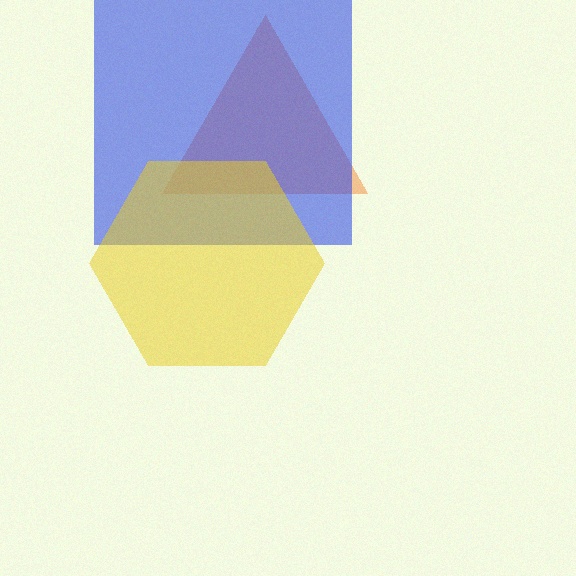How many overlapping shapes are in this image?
There are 3 overlapping shapes in the image.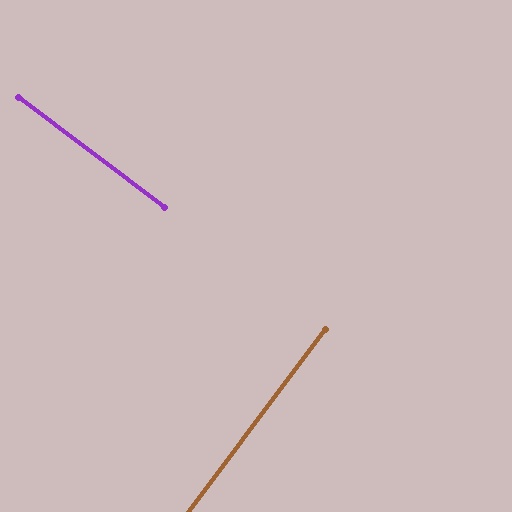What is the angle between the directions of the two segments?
Approximately 90 degrees.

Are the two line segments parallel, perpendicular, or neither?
Perpendicular — they meet at approximately 90°.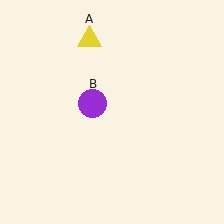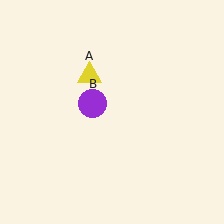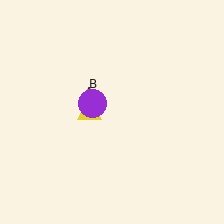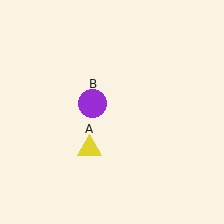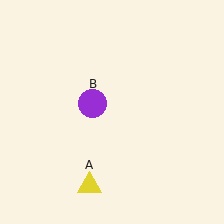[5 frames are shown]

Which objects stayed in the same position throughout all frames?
Purple circle (object B) remained stationary.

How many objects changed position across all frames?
1 object changed position: yellow triangle (object A).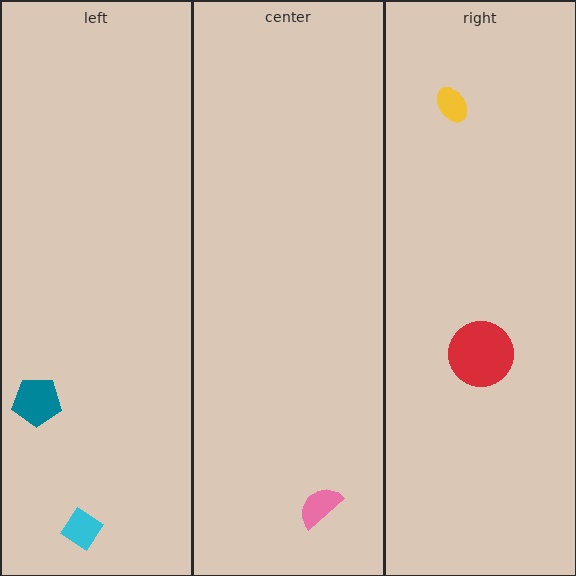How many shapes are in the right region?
2.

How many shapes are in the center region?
1.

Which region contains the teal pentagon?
The left region.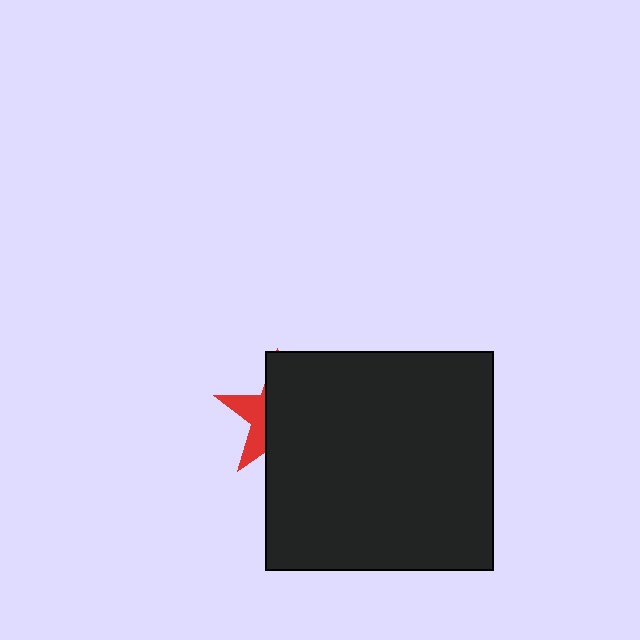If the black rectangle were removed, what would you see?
You would see the complete red star.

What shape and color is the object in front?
The object in front is a black rectangle.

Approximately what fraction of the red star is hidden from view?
Roughly 68% of the red star is hidden behind the black rectangle.